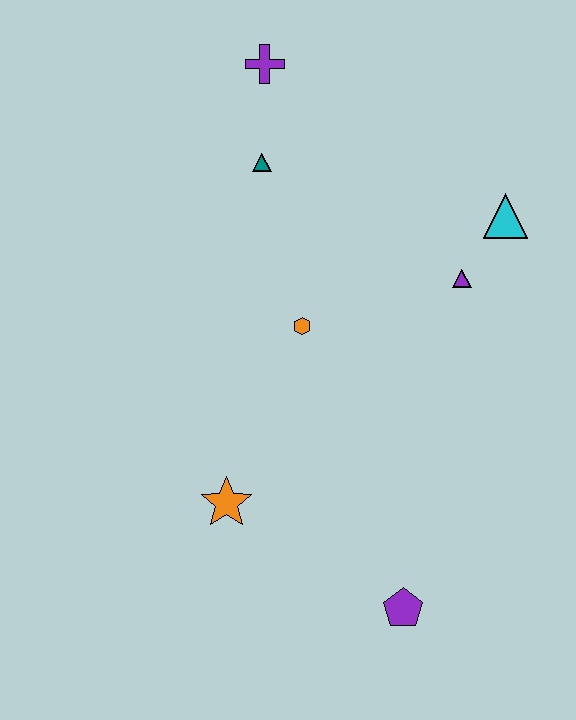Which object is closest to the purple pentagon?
The orange star is closest to the purple pentagon.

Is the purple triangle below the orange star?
No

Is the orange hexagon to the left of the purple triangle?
Yes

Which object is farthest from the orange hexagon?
The purple pentagon is farthest from the orange hexagon.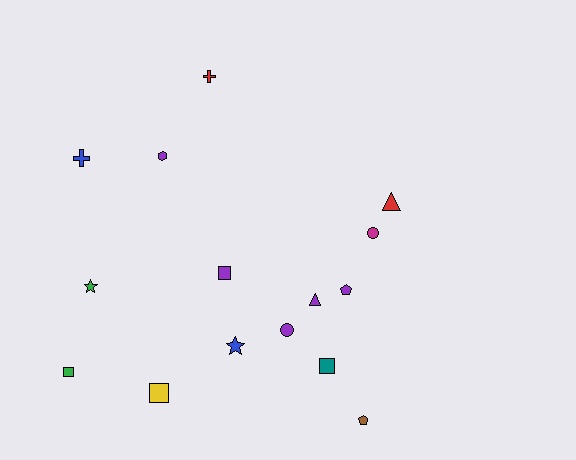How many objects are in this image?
There are 15 objects.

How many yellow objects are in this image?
There is 1 yellow object.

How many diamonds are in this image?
There are no diamonds.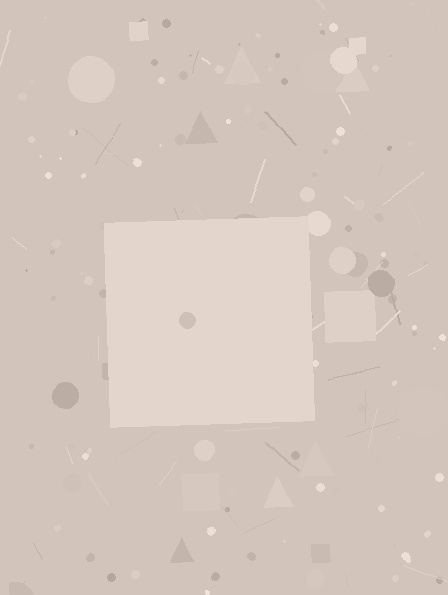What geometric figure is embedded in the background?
A square is embedded in the background.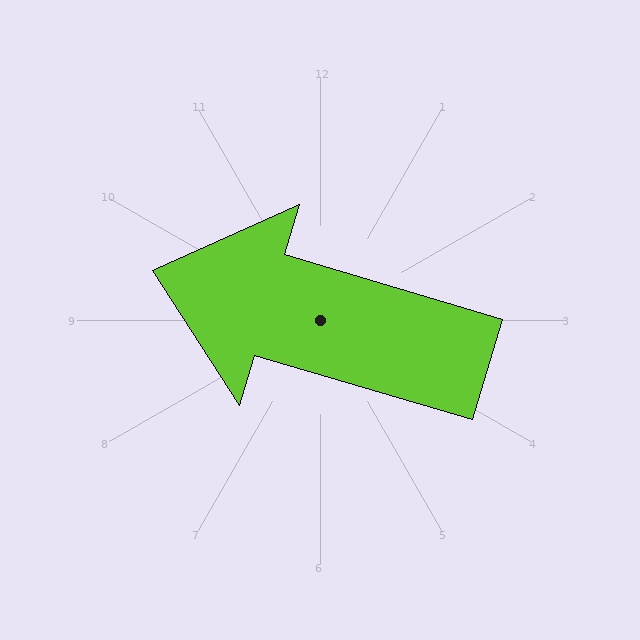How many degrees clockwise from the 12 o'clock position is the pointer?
Approximately 286 degrees.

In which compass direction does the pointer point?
West.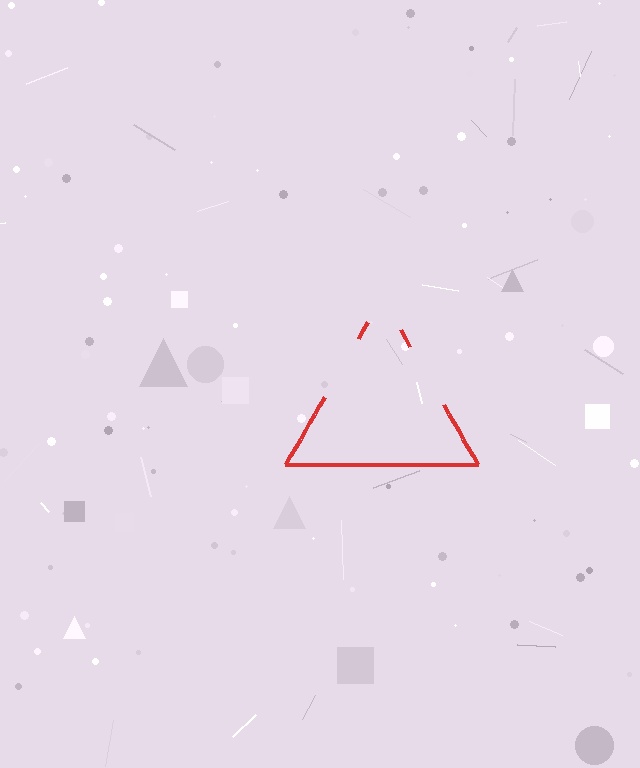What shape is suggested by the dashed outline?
The dashed outline suggests a triangle.